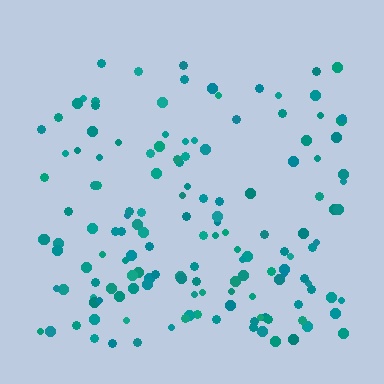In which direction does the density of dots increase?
From top to bottom, with the bottom side densest.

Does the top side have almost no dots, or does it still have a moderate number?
Still a moderate number, just noticeably fewer than the bottom.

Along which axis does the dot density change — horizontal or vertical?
Vertical.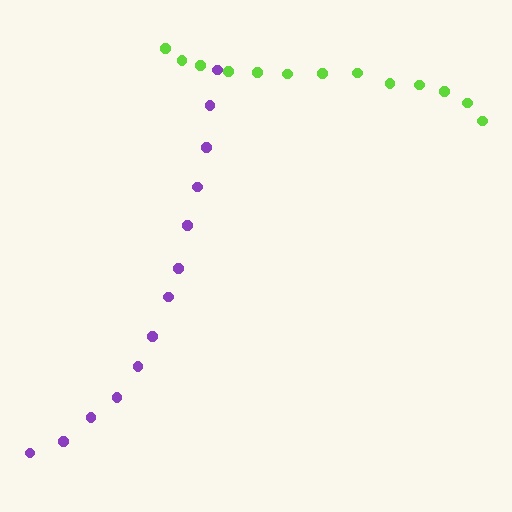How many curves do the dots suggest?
There are 2 distinct paths.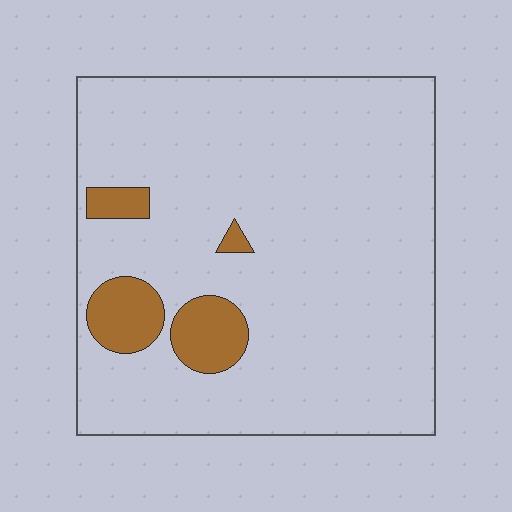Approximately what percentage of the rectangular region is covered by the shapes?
Approximately 10%.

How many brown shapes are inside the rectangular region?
4.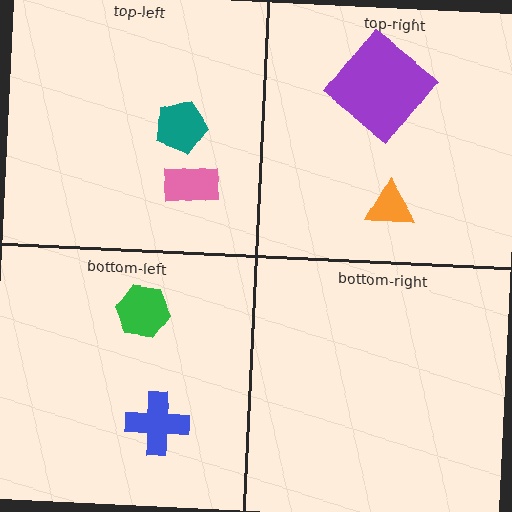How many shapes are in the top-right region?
2.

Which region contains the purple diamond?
The top-right region.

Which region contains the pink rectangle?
The top-left region.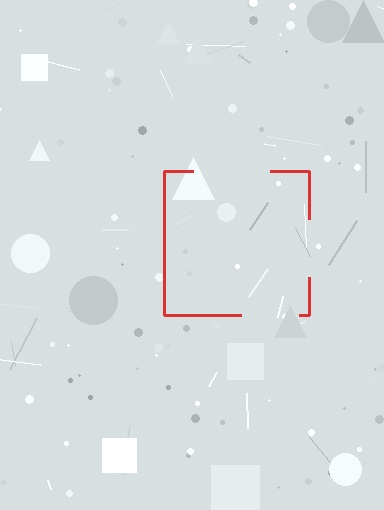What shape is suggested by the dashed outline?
The dashed outline suggests a square.